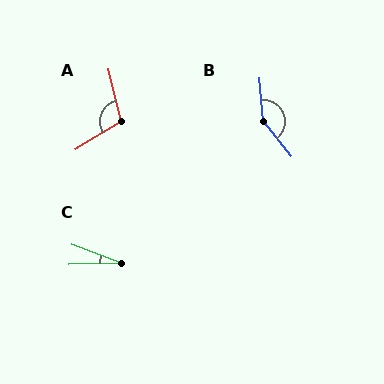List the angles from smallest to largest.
C (22°), A (108°), B (146°).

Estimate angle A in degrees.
Approximately 108 degrees.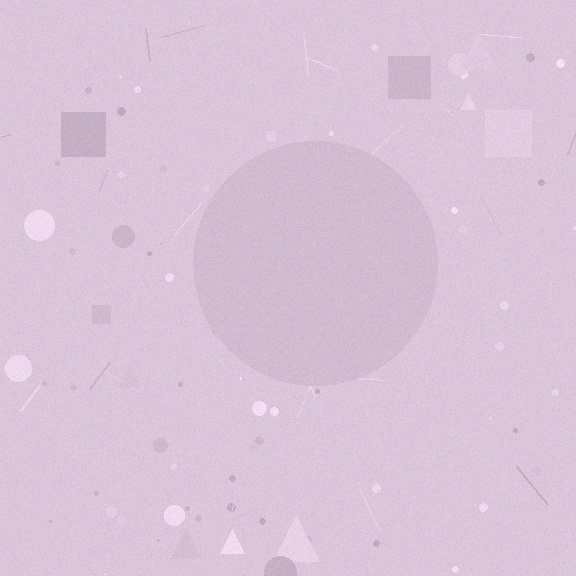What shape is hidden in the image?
A circle is hidden in the image.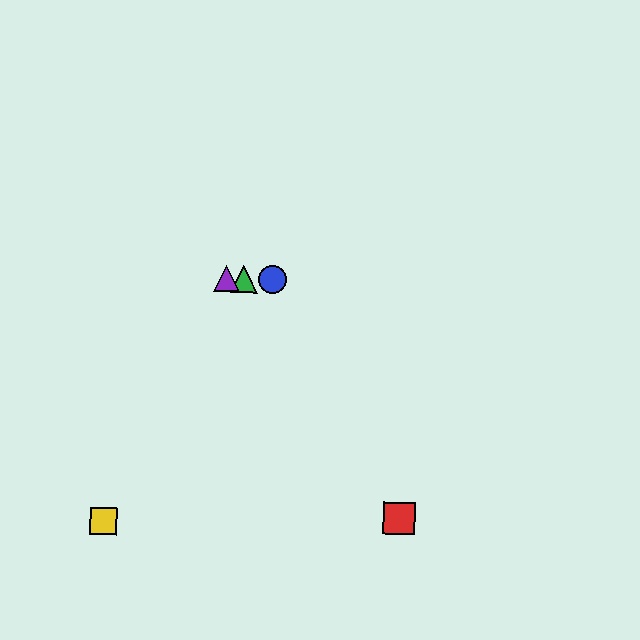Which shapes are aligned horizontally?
The blue circle, the green triangle, the purple triangle are aligned horizontally.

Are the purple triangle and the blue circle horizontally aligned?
Yes, both are at y≈279.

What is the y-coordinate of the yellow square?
The yellow square is at y≈521.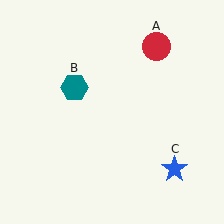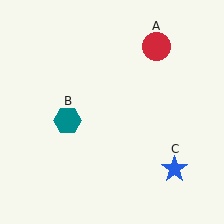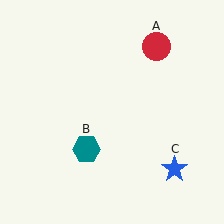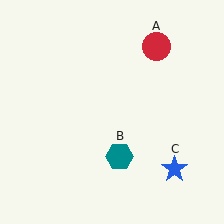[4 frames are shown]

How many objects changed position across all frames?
1 object changed position: teal hexagon (object B).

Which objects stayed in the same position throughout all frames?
Red circle (object A) and blue star (object C) remained stationary.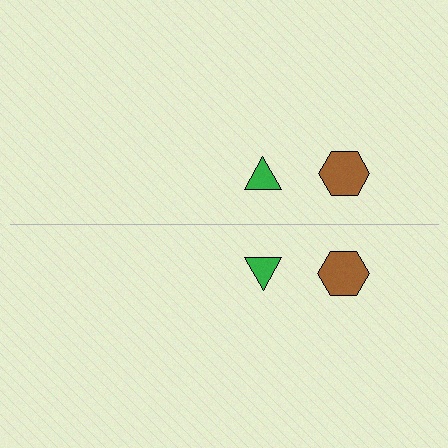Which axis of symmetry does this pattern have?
The pattern has a horizontal axis of symmetry running through the center of the image.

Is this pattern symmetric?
Yes, this pattern has bilateral (reflection) symmetry.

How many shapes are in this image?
There are 4 shapes in this image.